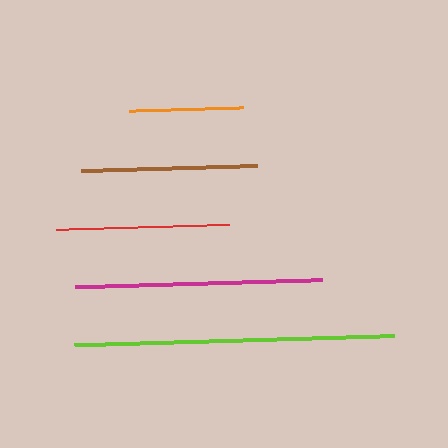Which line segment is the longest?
The lime line is the longest at approximately 320 pixels.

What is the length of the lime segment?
The lime segment is approximately 320 pixels long.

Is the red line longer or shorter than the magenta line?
The magenta line is longer than the red line.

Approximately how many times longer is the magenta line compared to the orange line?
The magenta line is approximately 2.2 times the length of the orange line.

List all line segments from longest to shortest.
From longest to shortest: lime, magenta, brown, red, orange.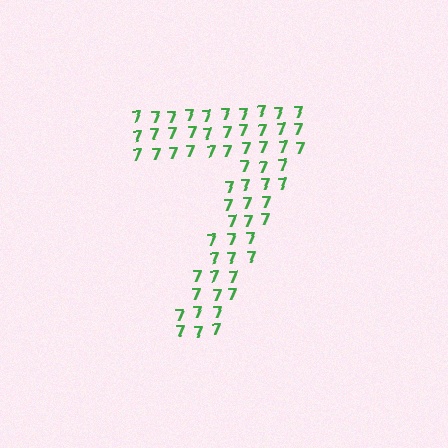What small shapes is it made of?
It is made of small digit 7's.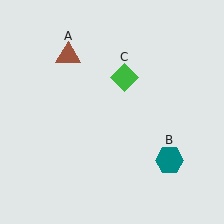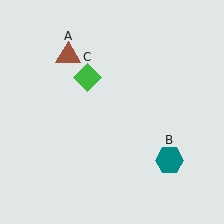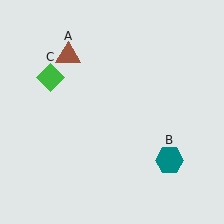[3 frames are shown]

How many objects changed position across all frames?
1 object changed position: green diamond (object C).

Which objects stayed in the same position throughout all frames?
Brown triangle (object A) and teal hexagon (object B) remained stationary.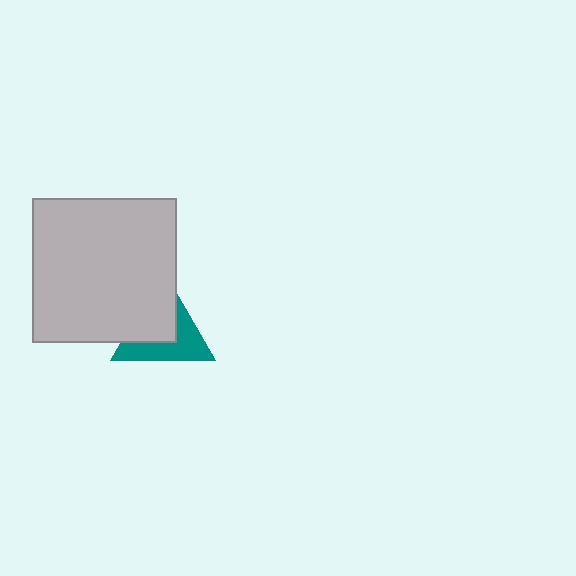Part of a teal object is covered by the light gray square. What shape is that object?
It is a triangle.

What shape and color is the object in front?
The object in front is a light gray square.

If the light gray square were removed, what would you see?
You would see the complete teal triangle.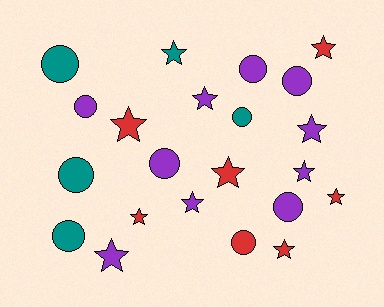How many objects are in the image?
There are 22 objects.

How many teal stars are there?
There is 1 teal star.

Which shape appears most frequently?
Star, with 12 objects.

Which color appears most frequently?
Purple, with 10 objects.